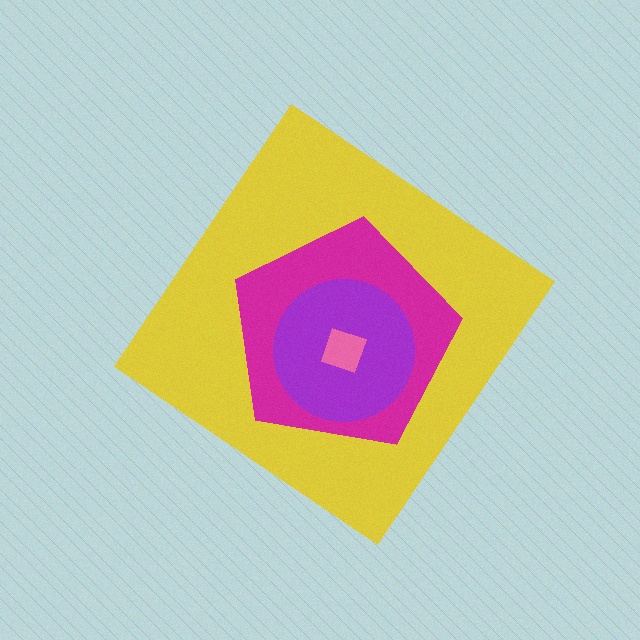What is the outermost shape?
The yellow diamond.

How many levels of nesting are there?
4.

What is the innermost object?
The pink square.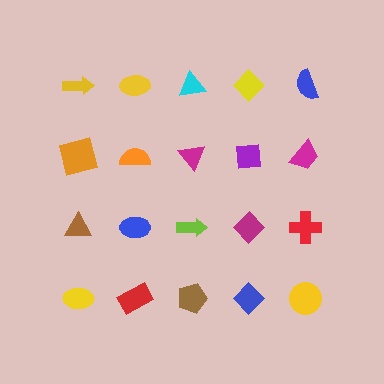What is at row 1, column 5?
A blue semicircle.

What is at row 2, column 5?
A magenta trapezoid.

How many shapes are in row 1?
5 shapes.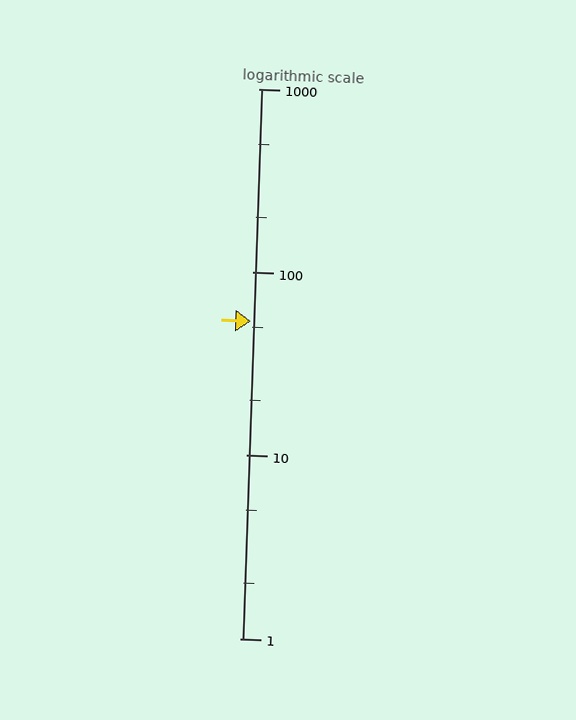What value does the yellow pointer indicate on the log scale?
The pointer indicates approximately 54.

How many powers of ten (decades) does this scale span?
The scale spans 3 decades, from 1 to 1000.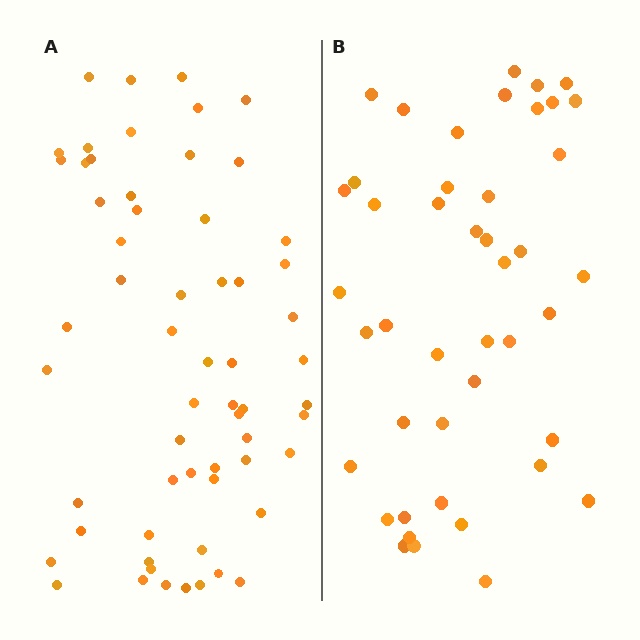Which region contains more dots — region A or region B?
Region A (the left region) has more dots.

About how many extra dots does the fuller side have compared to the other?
Region A has approximately 15 more dots than region B.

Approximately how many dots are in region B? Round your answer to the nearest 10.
About 40 dots. (The exact count is 44, which rounds to 40.)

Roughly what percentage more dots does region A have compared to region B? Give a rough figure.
About 35% more.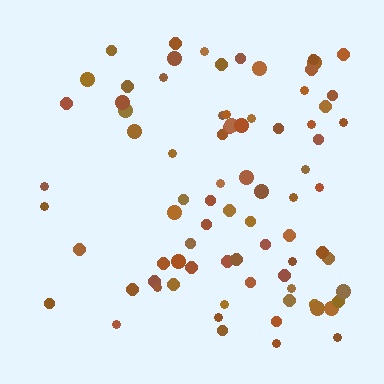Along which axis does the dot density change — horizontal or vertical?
Horizontal.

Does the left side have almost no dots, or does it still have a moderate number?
Still a moderate number, just noticeably fewer than the right.